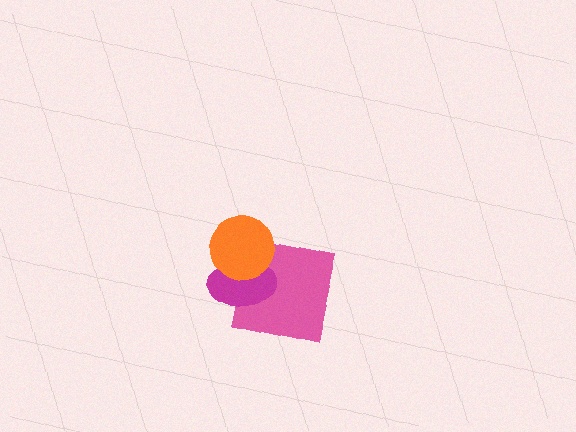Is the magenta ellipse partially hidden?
Yes, it is partially covered by another shape.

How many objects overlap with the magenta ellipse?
2 objects overlap with the magenta ellipse.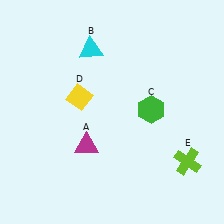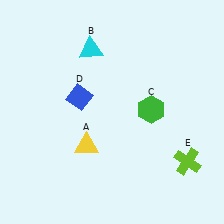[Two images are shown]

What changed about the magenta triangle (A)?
In Image 1, A is magenta. In Image 2, it changed to yellow.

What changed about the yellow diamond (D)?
In Image 1, D is yellow. In Image 2, it changed to blue.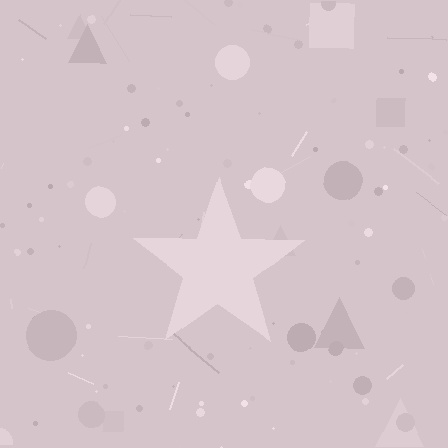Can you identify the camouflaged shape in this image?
The camouflaged shape is a star.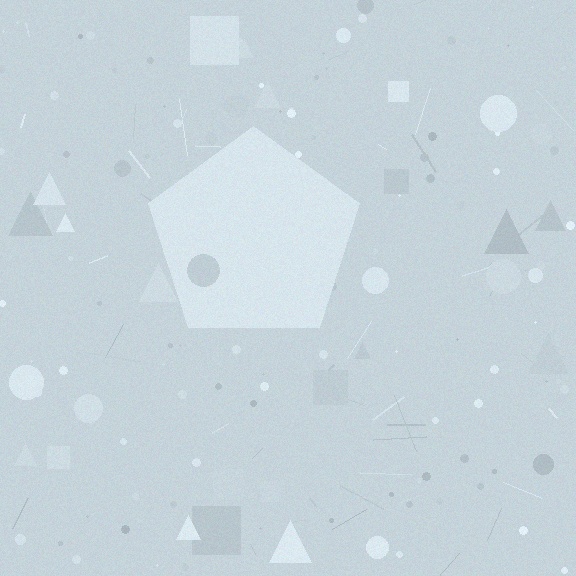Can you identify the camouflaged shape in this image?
The camouflaged shape is a pentagon.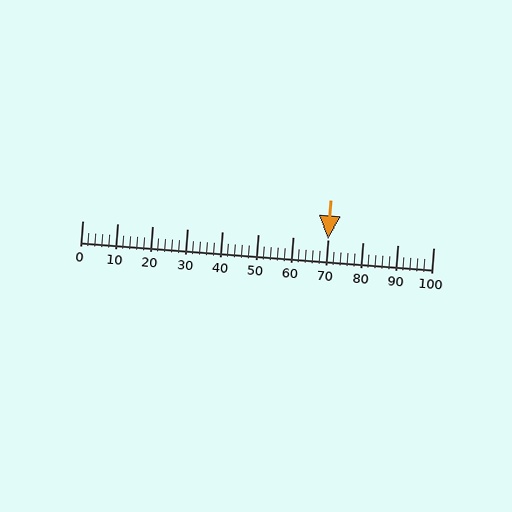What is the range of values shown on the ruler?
The ruler shows values from 0 to 100.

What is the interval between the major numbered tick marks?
The major tick marks are spaced 10 units apart.